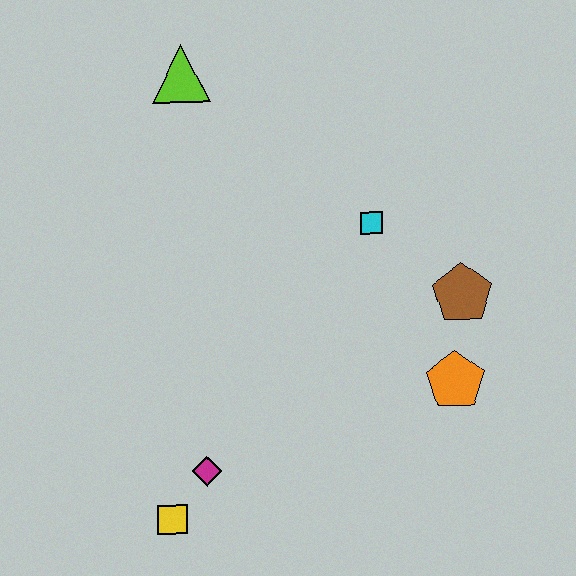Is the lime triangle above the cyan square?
Yes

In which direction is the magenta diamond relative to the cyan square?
The magenta diamond is below the cyan square.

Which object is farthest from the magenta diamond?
The lime triangle is farthest from the magenta diamond.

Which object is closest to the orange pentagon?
The brown pentagon is closest to the orange pentagon.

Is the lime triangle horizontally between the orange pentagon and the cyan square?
No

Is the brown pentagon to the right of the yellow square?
Yes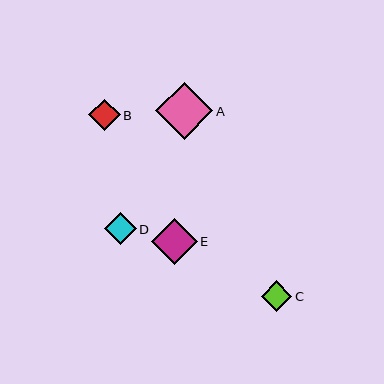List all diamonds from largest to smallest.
From largest to smallest: A, E, B, D, C.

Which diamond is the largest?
Diamond A is the largest with a size of approximately 57 pixels.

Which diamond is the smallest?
Diamond C is the smallest with a size of approximately 31 pixels.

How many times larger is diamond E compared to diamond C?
Diamond E is approximately 1.5 times the size of diamond C.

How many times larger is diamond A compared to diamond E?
Diamond A is approximately 1.2 times the size of diamond E.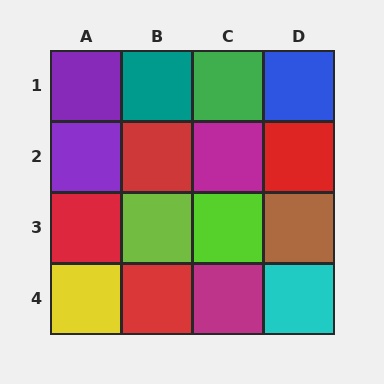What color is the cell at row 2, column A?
Purple.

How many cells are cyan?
1 cell is cyan.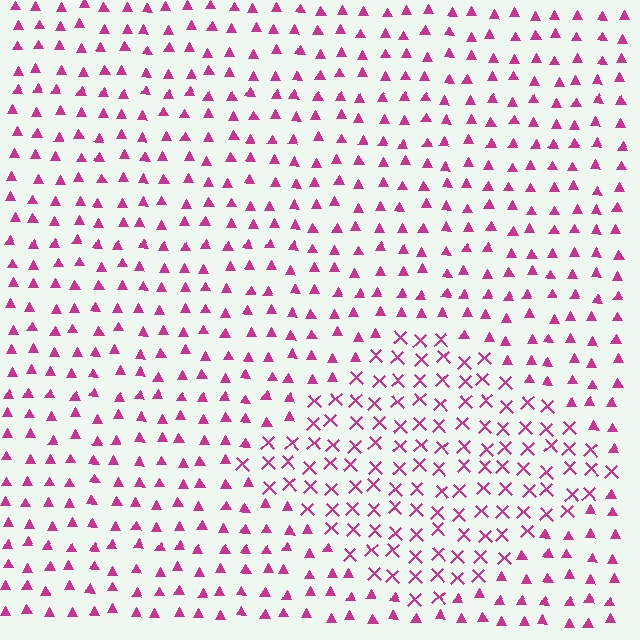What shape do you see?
I see a diamond.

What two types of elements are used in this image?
The image uses X marks inside the diamond region and triangles outside it.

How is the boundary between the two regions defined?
The boundary is defined by a change in element shape: X marks inside vs. triangles outside. All elements share the same color and spacing.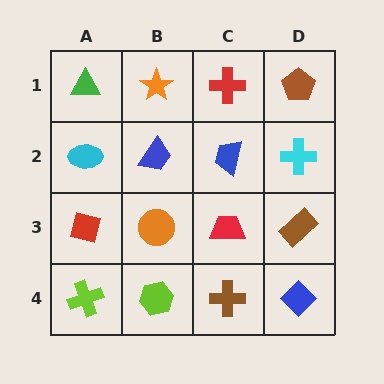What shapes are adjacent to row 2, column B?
An orange star (row 1, column B), an orange circle (row 3, column B), a cyan ellipse (row 2, column A), a blue trapezoid (row 2, column C).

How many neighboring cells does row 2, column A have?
3.